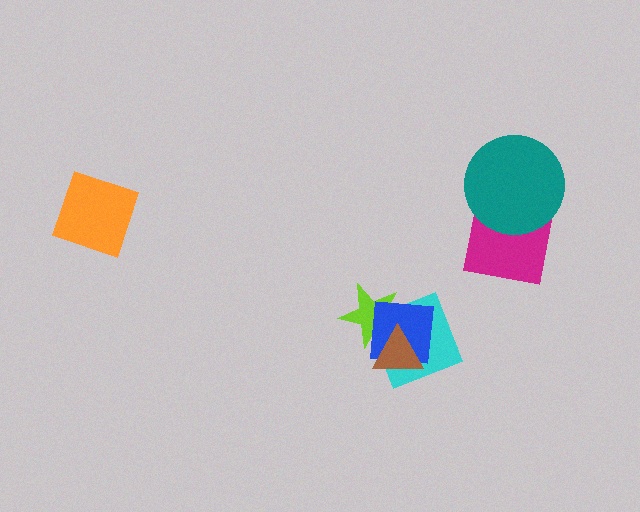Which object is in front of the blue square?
The brown triangle is in front of the blue square.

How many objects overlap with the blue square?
3 objects overlap with the blue square.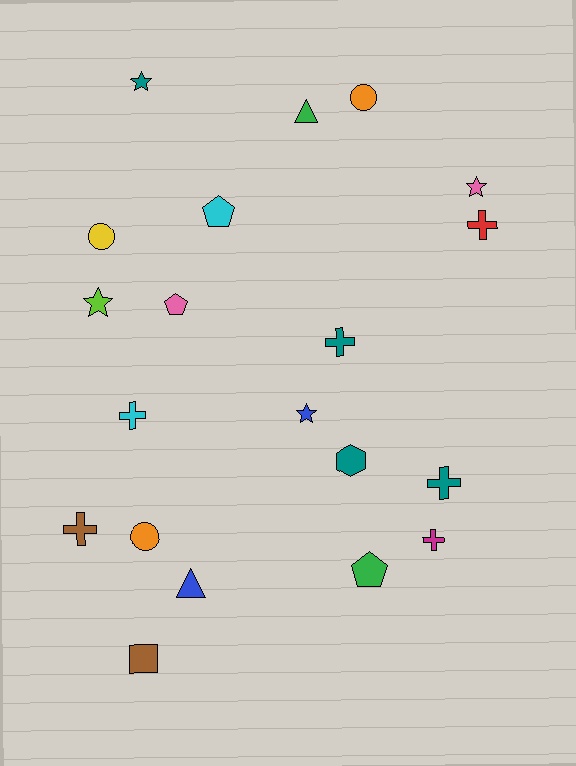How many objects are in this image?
There are 20 objects.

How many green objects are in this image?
There are 2 green objects.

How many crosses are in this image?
There are 6 crosses.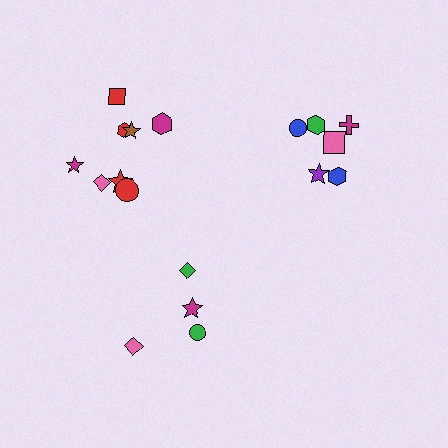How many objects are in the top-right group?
There are 6 objects.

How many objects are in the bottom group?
There are 4 objects.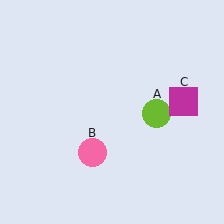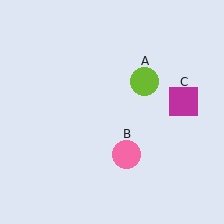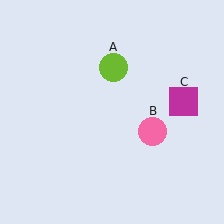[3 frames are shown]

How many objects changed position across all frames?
2 objects changed position: lime circle (object A), pink circle (object B).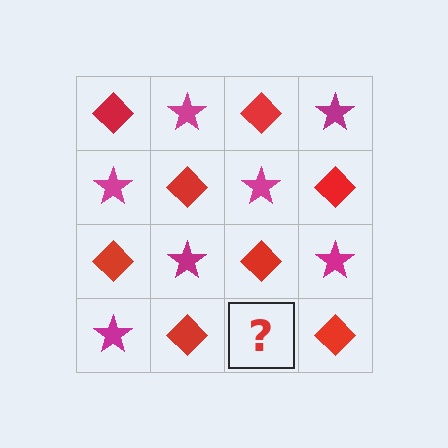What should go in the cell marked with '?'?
The missing cell should contain a magenta star.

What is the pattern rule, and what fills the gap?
The rule is that it alternates red diamond and magenta star in a checkerboard pattern. The gap should be filled with a magenta star.